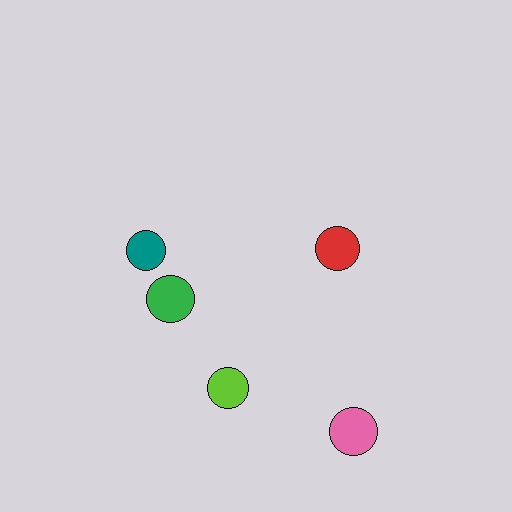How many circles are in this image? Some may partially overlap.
There are 5 circles.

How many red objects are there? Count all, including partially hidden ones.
There is 1 red object.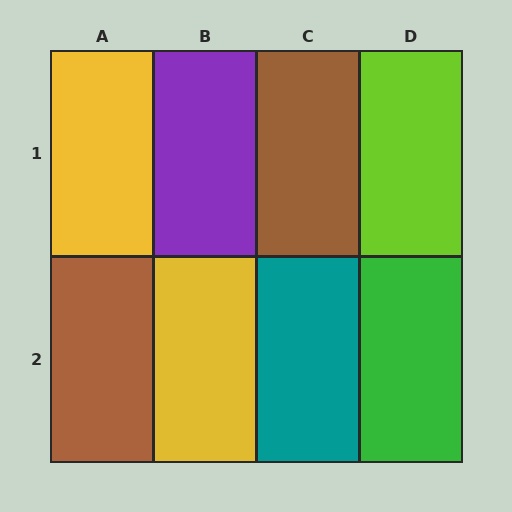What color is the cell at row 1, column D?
Lime.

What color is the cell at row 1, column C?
Brown.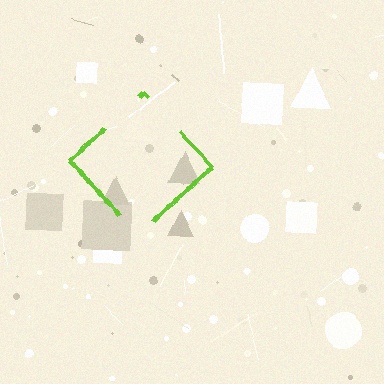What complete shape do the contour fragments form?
The contour fragments form a diamond.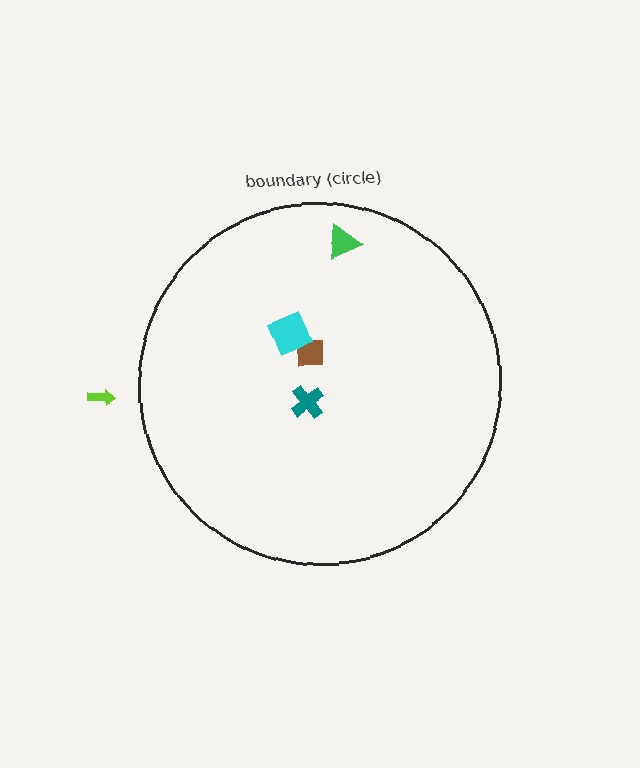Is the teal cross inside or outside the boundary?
Inside.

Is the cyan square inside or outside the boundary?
Inside.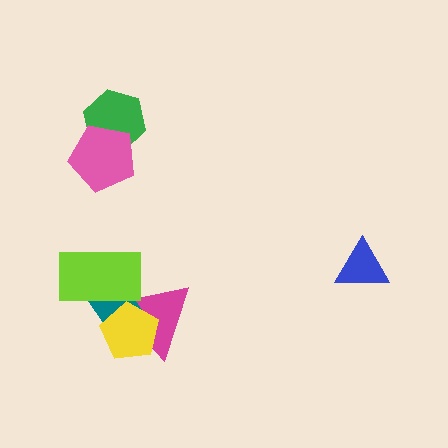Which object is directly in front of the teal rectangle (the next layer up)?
The yellow pentagon is directly in front of the teal rectangle.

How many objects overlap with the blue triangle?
0 objects overlap with the blue triangle.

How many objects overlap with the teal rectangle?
3 objects overlap with the teal rectangle.